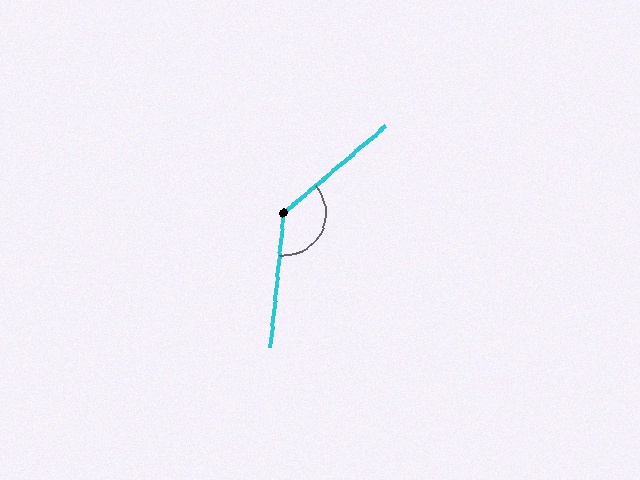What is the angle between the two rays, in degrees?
Approximately 136 degrees.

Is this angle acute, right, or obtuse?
It is obtuse.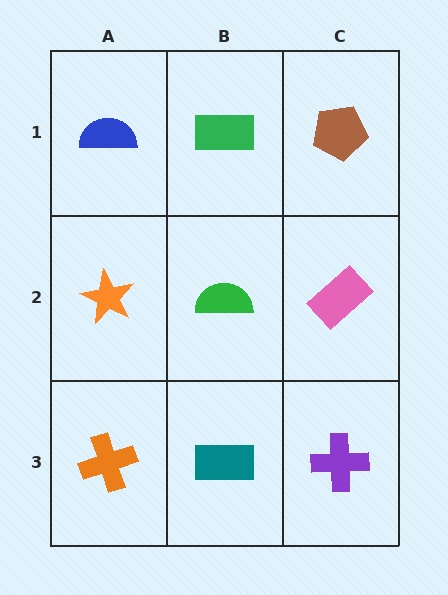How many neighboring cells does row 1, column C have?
2.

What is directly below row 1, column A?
An orange star.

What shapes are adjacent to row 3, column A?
An orange star (row 2, column A), a teal rectangle (row 3, column B).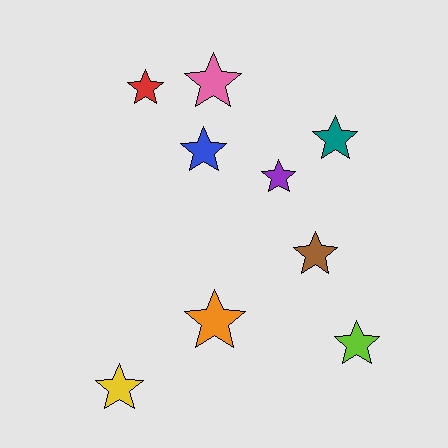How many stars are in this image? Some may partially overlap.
There are 9 stars.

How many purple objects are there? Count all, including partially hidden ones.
There is 1 purple object.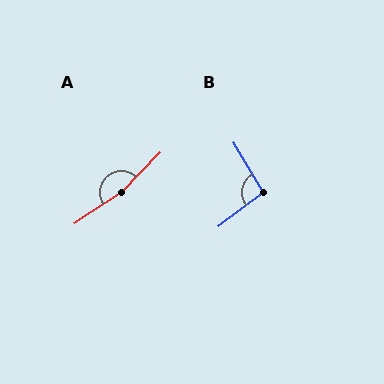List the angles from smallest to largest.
B (97°), A (168°).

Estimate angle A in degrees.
Approximately 168 degrees.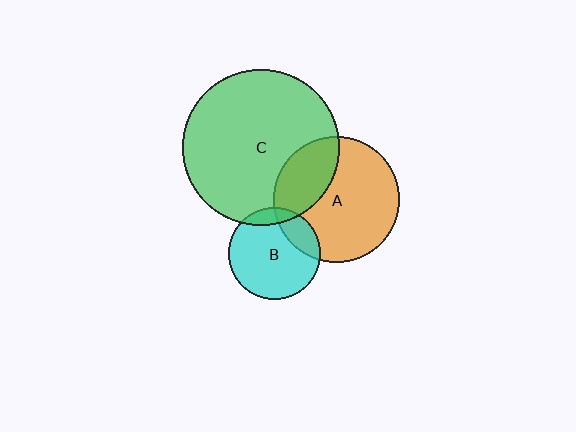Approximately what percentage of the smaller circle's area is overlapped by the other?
Approximately 30%.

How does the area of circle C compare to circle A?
Approximately 1.6 times.